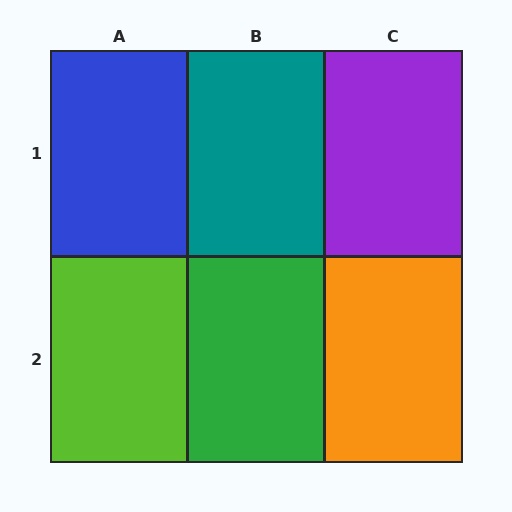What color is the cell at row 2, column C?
Orange.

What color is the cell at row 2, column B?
Green.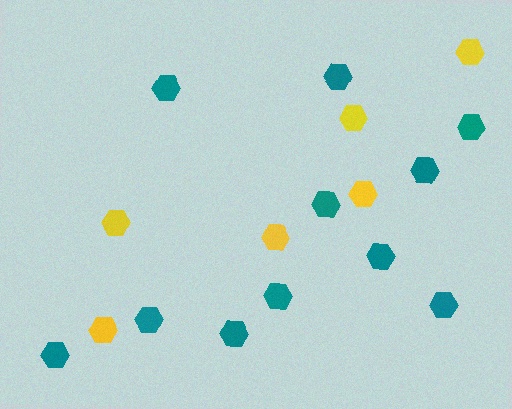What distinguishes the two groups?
There are 2 groups: one group of teal hexagons (11) and one group of yellow hexagons (6).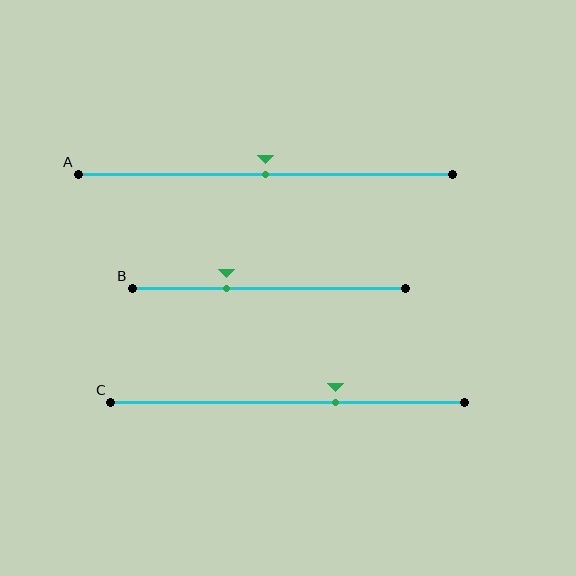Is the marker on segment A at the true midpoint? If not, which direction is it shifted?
Yes, the marker on segment A is at the true midpoint.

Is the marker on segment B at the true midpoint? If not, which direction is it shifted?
No, the marker on segment B is shifted to the left by about 15% of the segment length.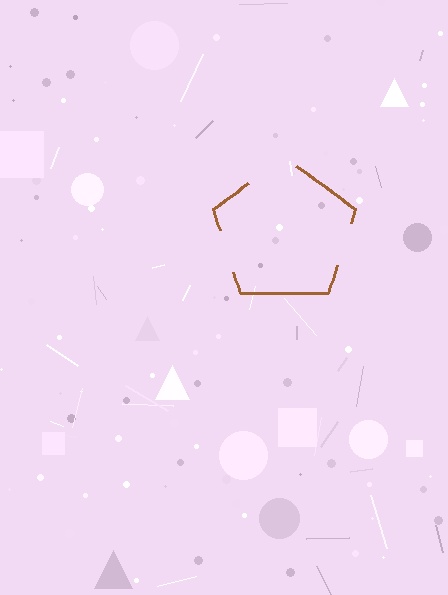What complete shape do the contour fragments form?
The contour fragments form a pentagon.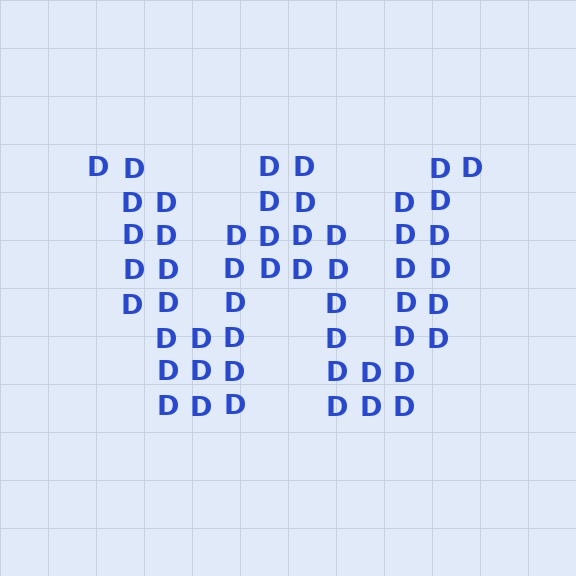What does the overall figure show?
The overall figure shows the letter W.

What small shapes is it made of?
It is made of small letter D's.